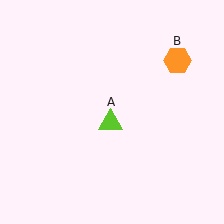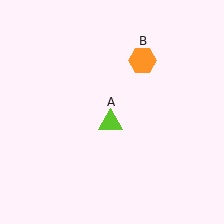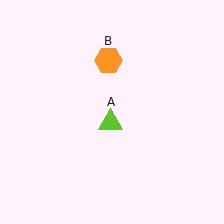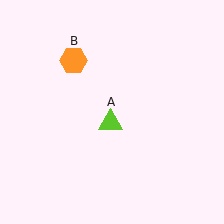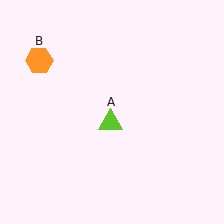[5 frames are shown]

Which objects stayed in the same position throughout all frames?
Lime triangle (object A) remained stationary.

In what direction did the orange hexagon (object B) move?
The orange hexagon (object B) moved left.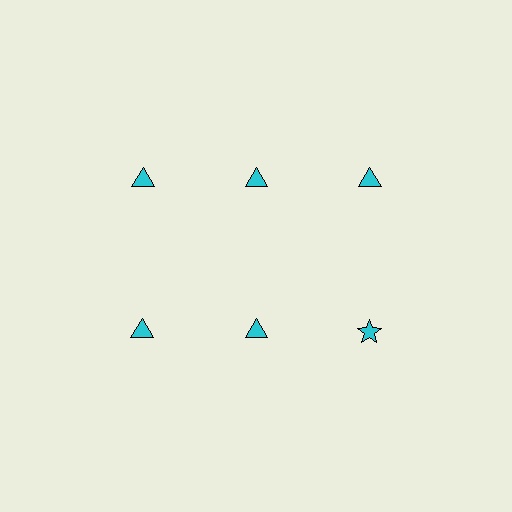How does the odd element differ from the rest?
It has a different shape: star instead of triangle.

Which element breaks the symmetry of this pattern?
The cyan star in the second row, center column breaks the symmetry. All other shapes are cyan triangles.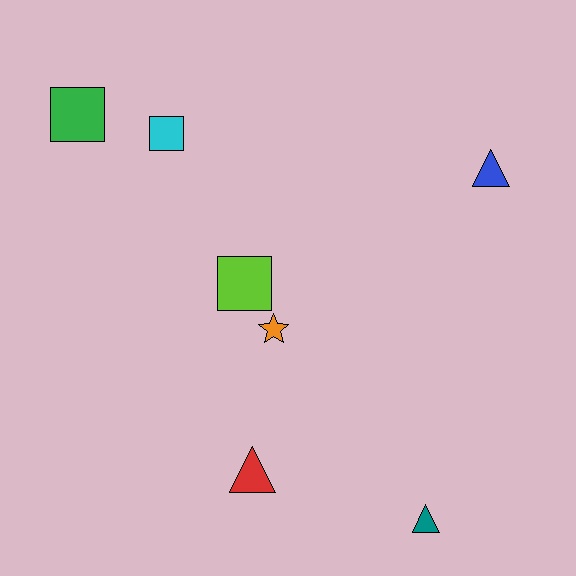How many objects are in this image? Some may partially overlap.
There are 7 objects.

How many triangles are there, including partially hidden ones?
There are 3 triangles.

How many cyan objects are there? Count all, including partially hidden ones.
There is 1 cyan object.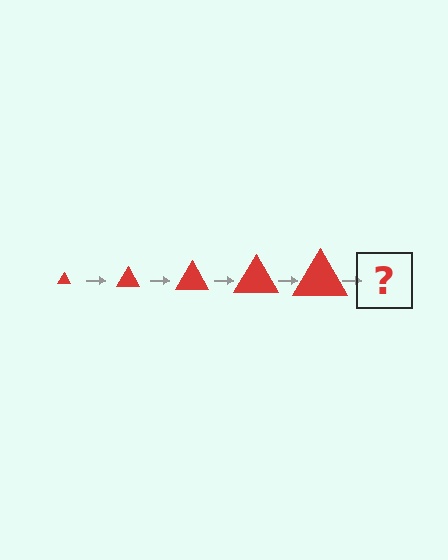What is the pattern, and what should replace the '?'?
The pattern is that the triangle gets progressively larger each step. The '?' should be a red triangle, larger than the previous one.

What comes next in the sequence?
The next element should be a red triangle, larger than the previous one.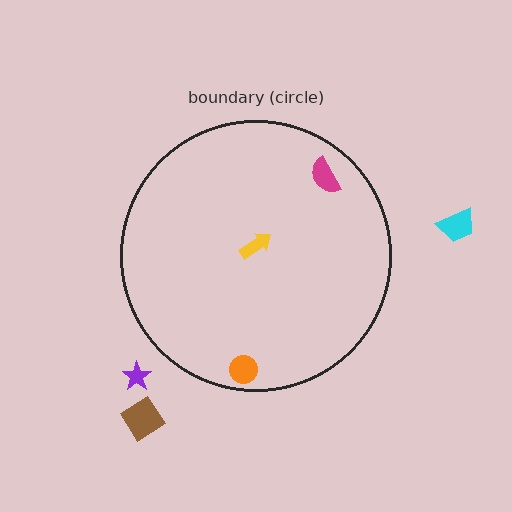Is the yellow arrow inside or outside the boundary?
Inside.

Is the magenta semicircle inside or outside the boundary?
Inside.